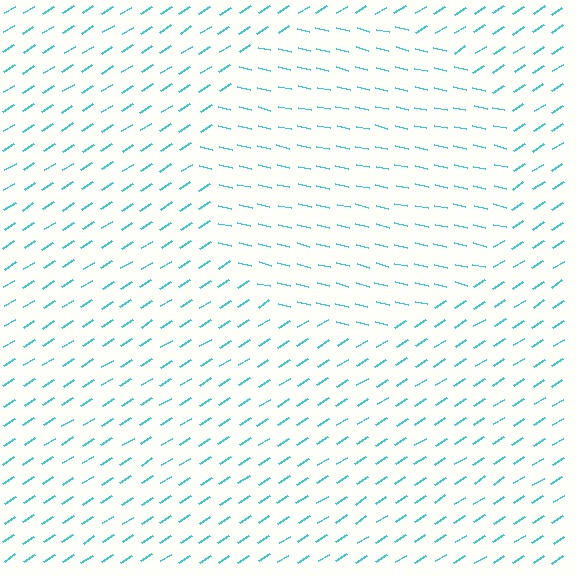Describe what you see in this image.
The image is filled with small cyan line segments. A circle region in the image has lines oriented differently from the surrounding lines, creating a visible texture boundary.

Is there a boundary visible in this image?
Yes, there is a texture boundary formed by a change in line orientation.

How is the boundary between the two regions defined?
The boundary is defined purely by a change in line orientation (approximately 45 degrees difference). All lines are the same color and thickness.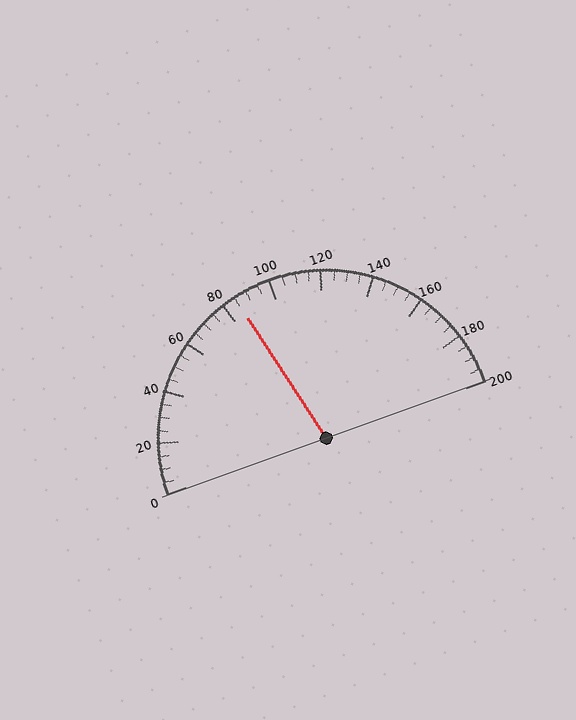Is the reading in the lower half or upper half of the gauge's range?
The reading is in the lower half of the range (0 to 200).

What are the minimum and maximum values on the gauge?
The gauge ranges from 0 to 200.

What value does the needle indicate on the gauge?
The needle indicates approximately 85.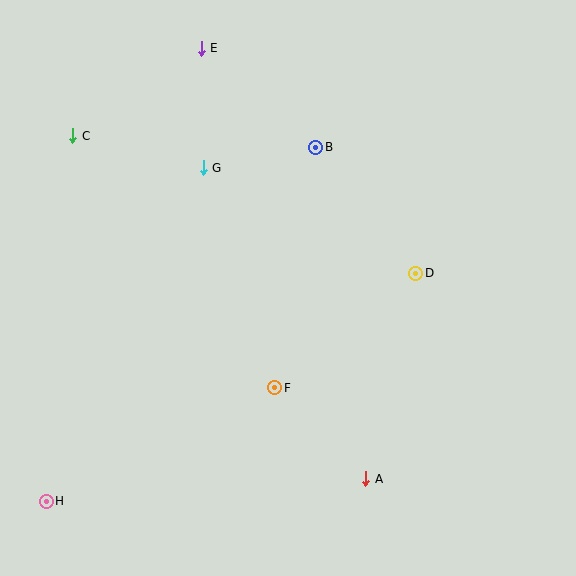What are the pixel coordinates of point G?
Point G is at (203, 168).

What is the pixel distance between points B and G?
The distance between B and G is 114 pixels.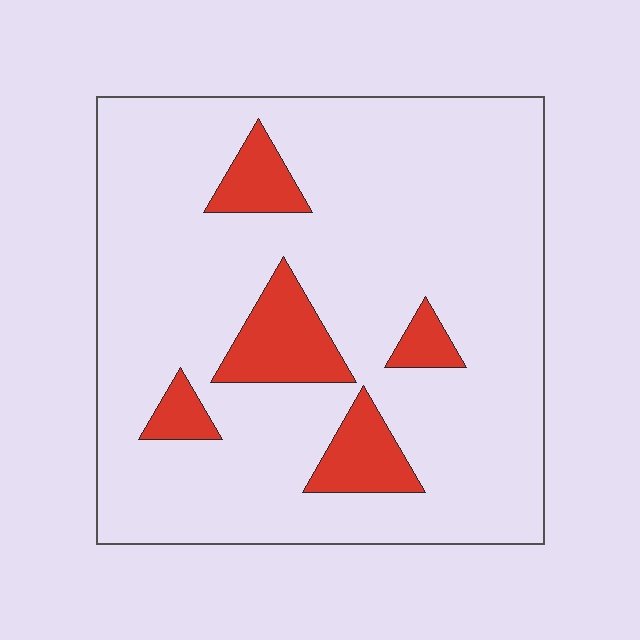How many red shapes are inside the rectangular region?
5.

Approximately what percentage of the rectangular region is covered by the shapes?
Approximately 15%.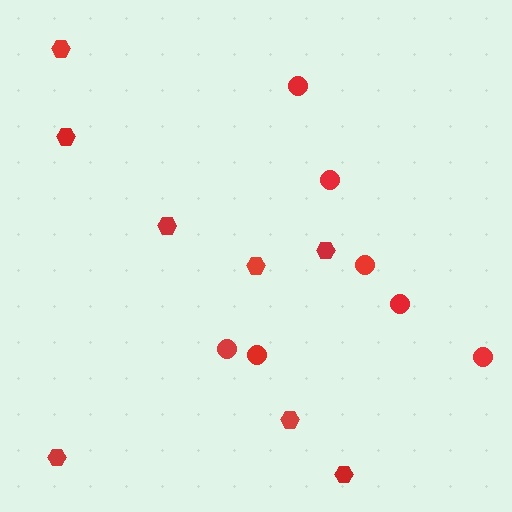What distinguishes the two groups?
There are 2 groups: one group of circles (7) and one group of hexagons (8).